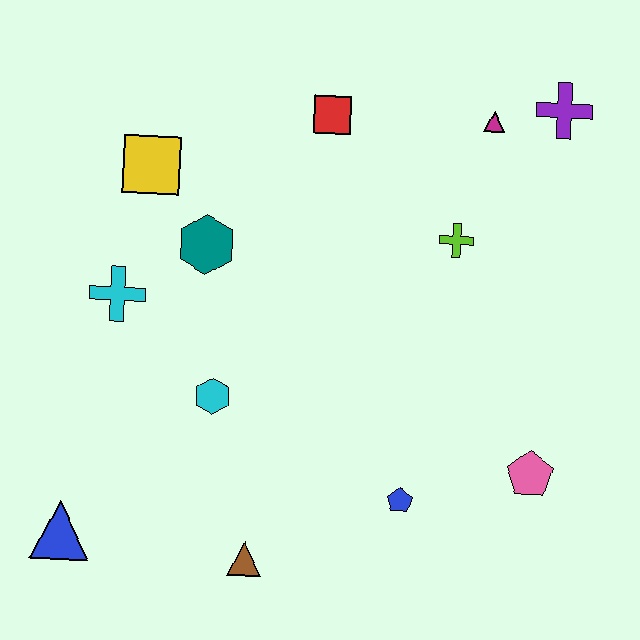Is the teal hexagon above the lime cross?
No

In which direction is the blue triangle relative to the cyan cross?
The blue triangle is below the cyan cross.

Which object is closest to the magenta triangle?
The purple cross is closest to the magenta triangle.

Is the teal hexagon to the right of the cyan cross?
Yes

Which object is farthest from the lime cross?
The blue triangle is farthest from the lime cross.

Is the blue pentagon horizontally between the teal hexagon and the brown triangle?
No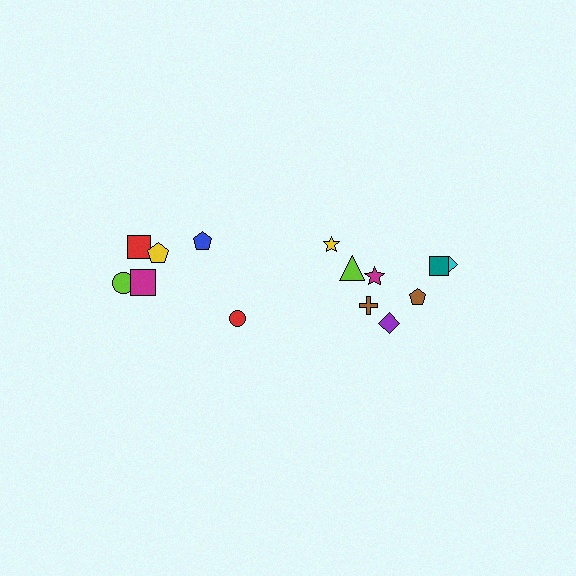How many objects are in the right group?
There are 8 objects.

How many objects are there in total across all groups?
There are 14 objects.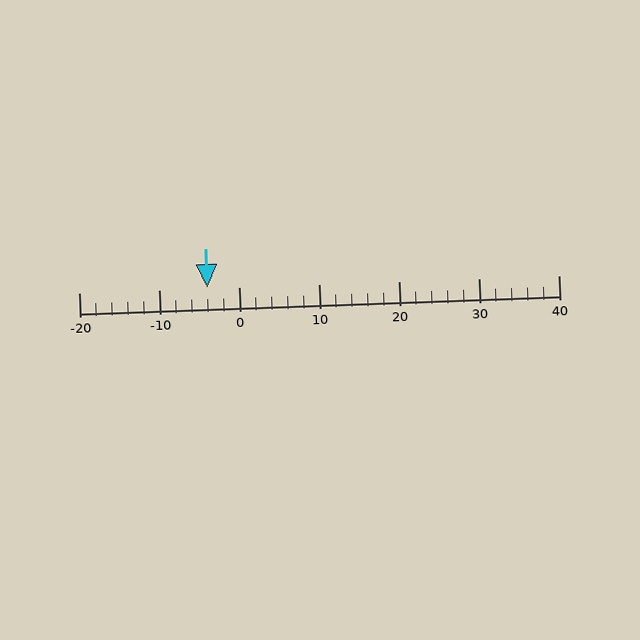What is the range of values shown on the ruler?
The ruler shows values from -20 to 40.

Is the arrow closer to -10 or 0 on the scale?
The arrow is closer to 0.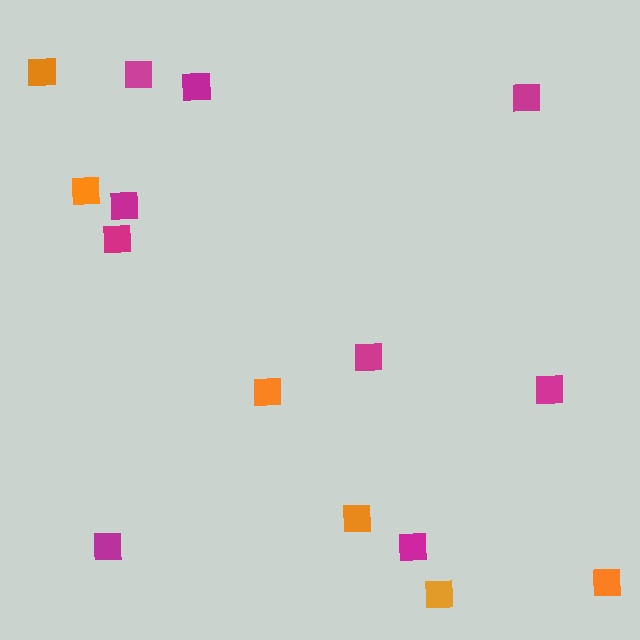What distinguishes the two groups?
There are 2 groups: one group of orange squares (6) and one group of magenta squares (9).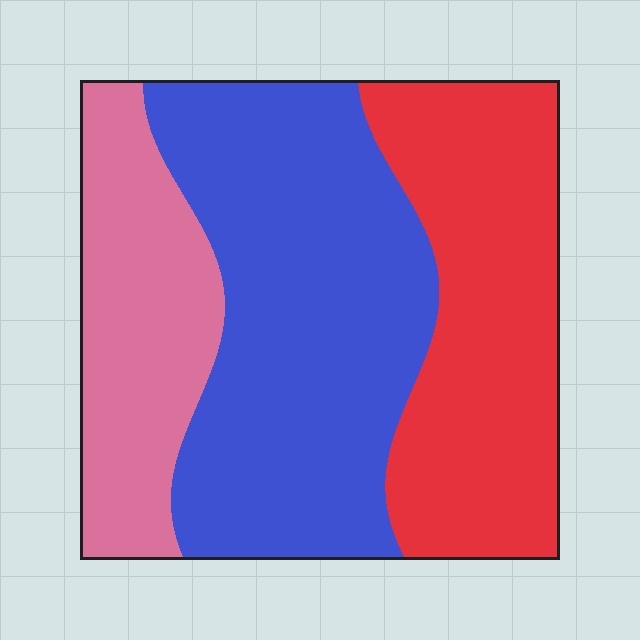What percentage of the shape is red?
Red covers about 35% of the shape.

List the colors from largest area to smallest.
From largest to smallest: blue, red, pink.